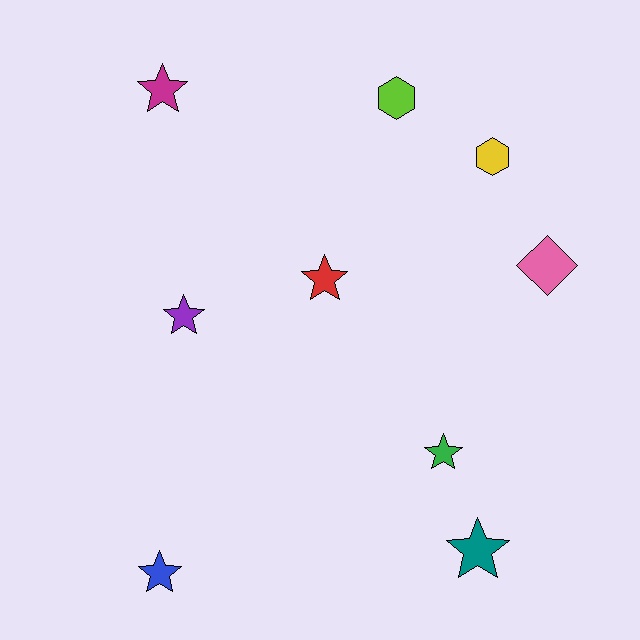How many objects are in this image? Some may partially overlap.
There are 9 objects.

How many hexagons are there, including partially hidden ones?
There are 2 hexagons.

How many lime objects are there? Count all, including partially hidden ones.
There is 1 lime object.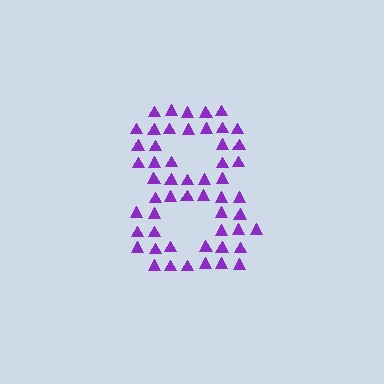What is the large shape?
The large shape is the digit 8.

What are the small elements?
The small elements are triangles.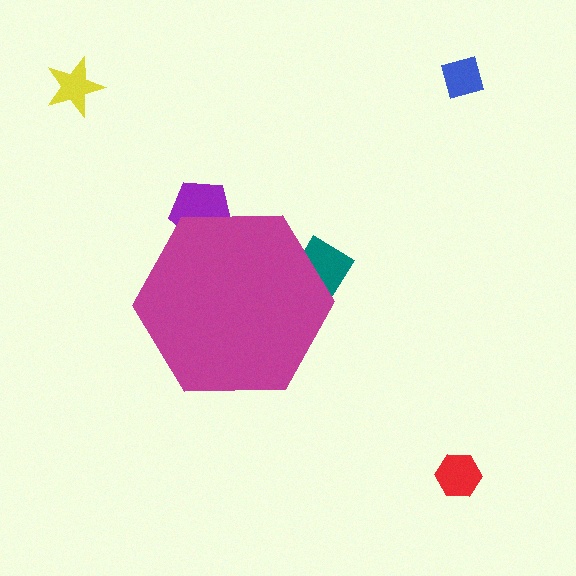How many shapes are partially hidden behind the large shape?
2 shapes are partially hidden.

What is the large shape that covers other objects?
A magenta hexagon.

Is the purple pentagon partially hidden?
Yes, the purple pentagon is partially hidden behind the magenta hexagon.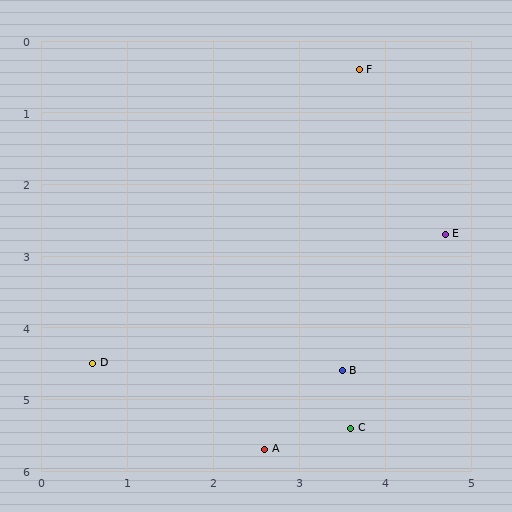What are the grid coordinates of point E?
Point E is at approximately (4.7, 2.7).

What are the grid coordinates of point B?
Point B is at approximately (3.5, 4.6).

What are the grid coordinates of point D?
Point D is at approximately (0.6, 4.5).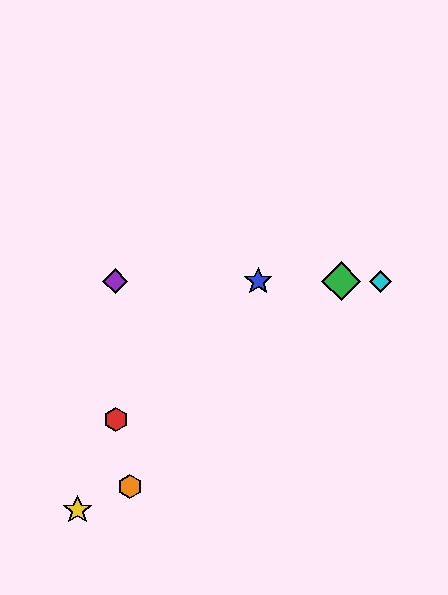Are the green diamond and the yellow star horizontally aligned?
No, the green diamond is at y≈281 and the yellow star is at y≈510.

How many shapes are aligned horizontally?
4 shapes (the blue star, the green diamond, the purple diamond, the cyan diamond) are aligned horizontally.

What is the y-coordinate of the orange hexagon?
The orange hexagon is at y≈487.